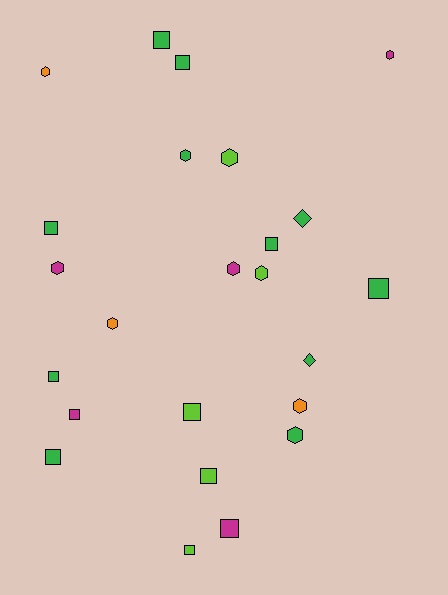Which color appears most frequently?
Green, with 11 objects.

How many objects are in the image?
There are 24 objects.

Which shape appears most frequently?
Square, with 12 objects.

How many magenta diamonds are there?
There are no magenta diamonds.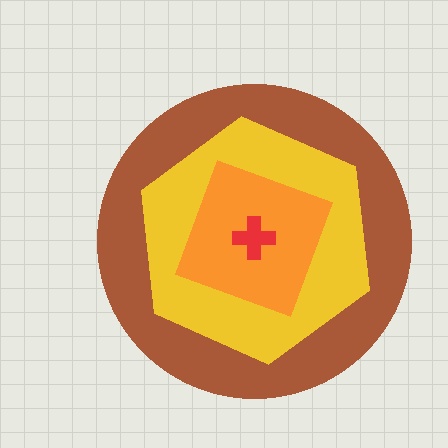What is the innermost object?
The red cross.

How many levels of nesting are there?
4.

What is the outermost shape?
The brown circle.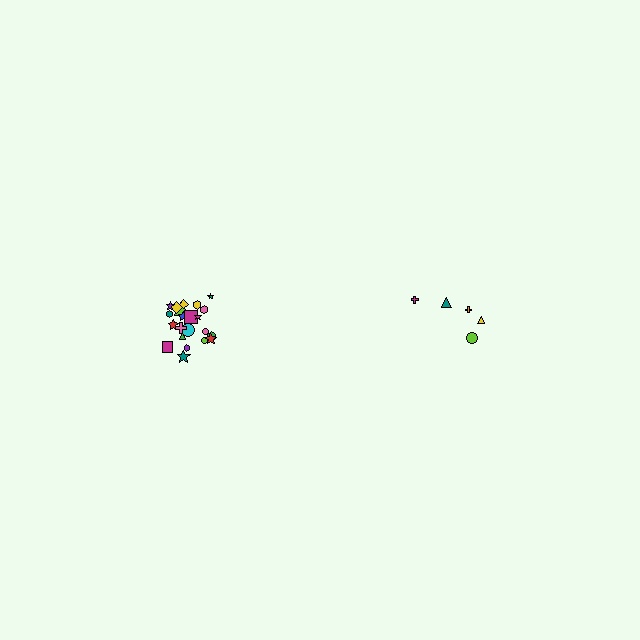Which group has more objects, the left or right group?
The left group.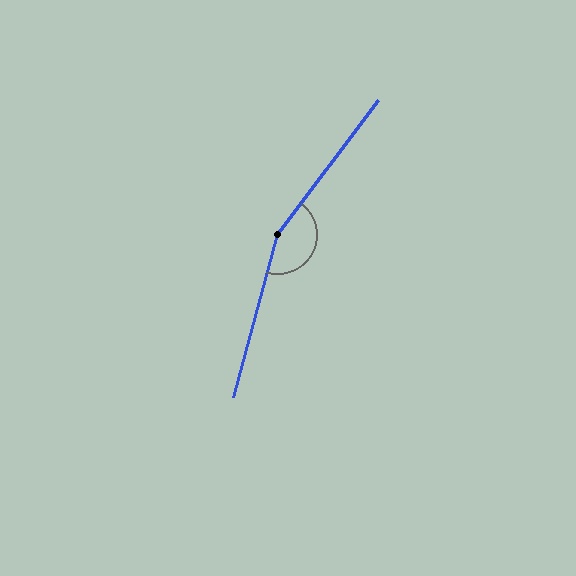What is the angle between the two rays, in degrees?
Approximately 158 degrees.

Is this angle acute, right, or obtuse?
It is obtuse.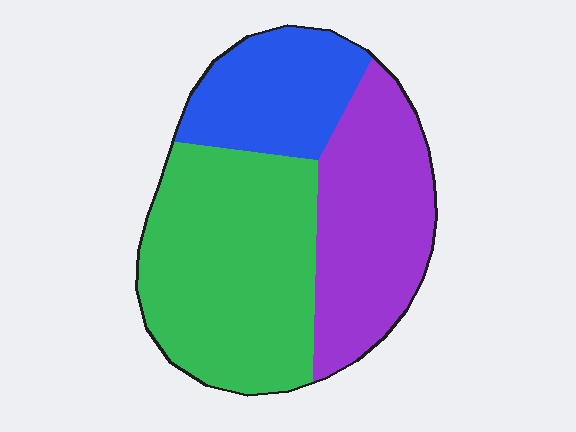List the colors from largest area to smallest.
From largest to smallest: green, purple, blue.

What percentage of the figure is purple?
Purple covers 33% of the figure.